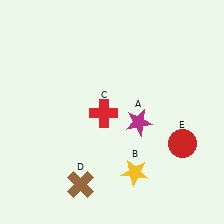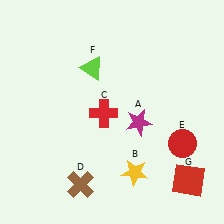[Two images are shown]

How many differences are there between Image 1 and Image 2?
There are 2 differences between the two images.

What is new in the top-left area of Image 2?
A lime triangle (F) was added in the top-left area of Image 2.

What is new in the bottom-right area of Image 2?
A red square (G) was added in the bottom-right area of Image 2.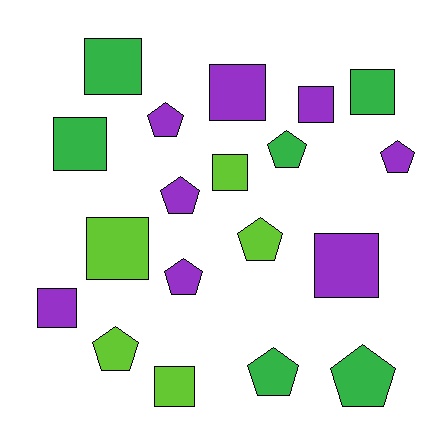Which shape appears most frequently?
Square, with 10 objects.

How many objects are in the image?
There are 19 objects.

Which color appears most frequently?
Purple, with 8 objects.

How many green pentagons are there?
There are 3 green pentagons.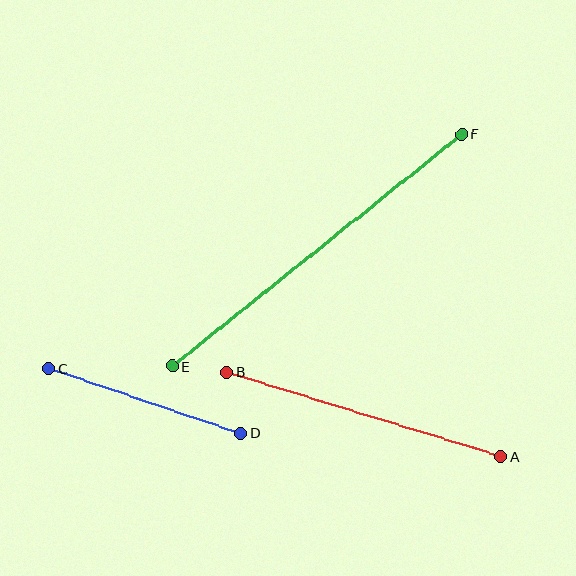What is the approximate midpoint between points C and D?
The midpoint is at approximately (145, 401) pixels.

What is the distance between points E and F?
The distance is approximately 371 pixels.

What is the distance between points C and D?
The distance is approximately 202 pixels.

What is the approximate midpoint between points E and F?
The midpoint is at approximately (317, 250) pixels.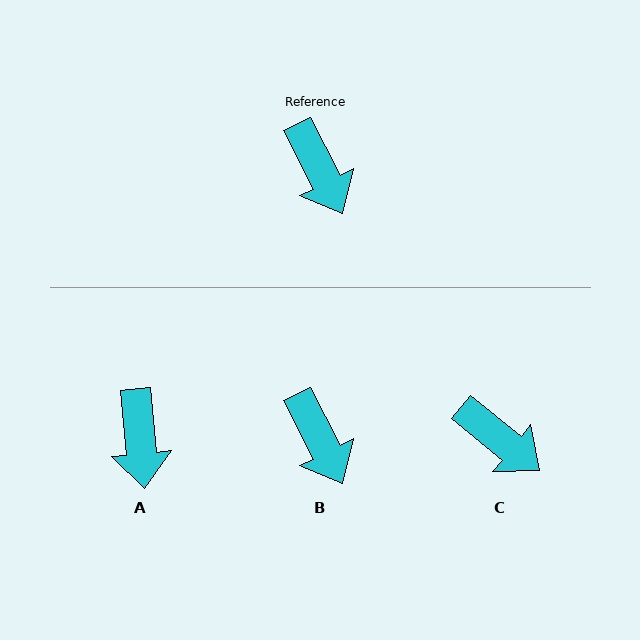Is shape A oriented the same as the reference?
No, it is off by about 21 degrees.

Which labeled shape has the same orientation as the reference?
B.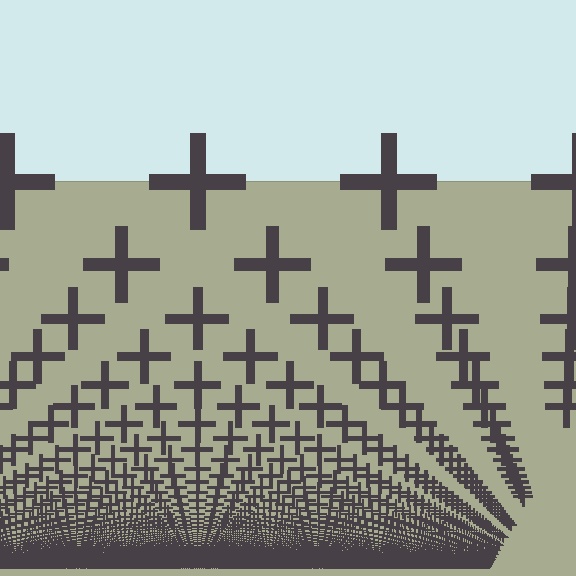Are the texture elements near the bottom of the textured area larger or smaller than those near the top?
Smaller. The gradient is inverted — elements near the bottom are smaller and denser.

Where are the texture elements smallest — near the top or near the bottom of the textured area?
Near the bottom.